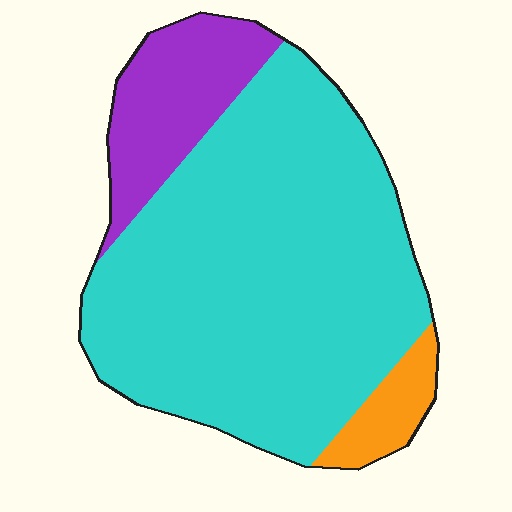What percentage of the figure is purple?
Purple takes up about one sixth (1/6) of the figure.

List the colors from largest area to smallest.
From largest to smallest: cyan, purple, orange.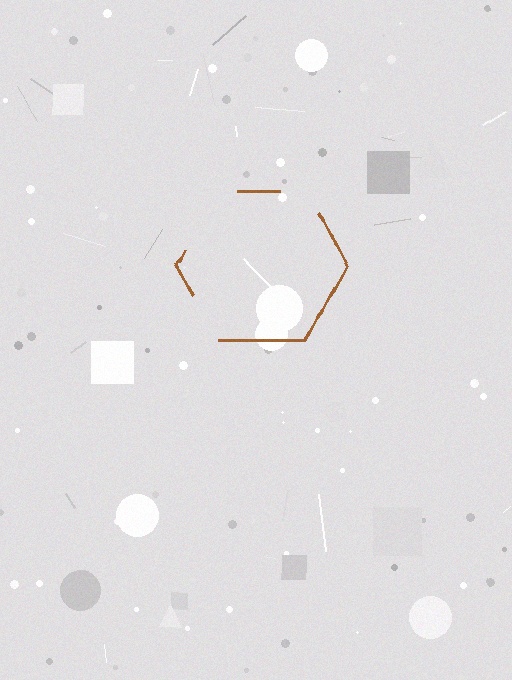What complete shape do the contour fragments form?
The contour fragments form a hexagon.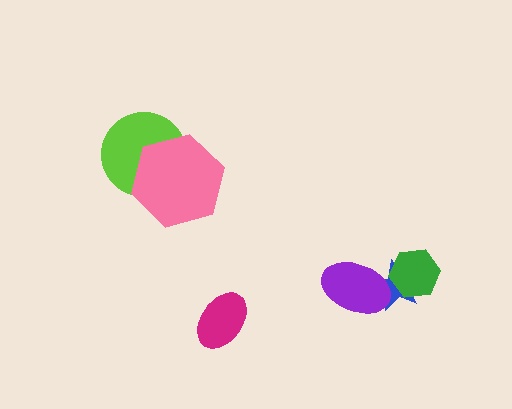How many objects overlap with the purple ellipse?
1 object overlaps with the purple ellipse.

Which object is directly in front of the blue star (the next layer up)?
The purple ellipse is directly in front of the blue star.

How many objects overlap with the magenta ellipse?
0 objects overlap with the magenta ellipse.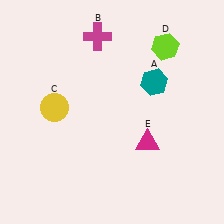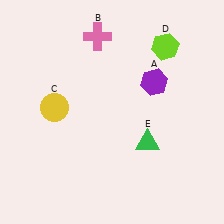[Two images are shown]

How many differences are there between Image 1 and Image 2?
There are 3 differences between the two images.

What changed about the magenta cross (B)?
In Image 1, B is magenta. In Image 2, it changed to pink.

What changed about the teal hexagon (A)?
In Image 1, A is teal. In Image 2, it changed to purple.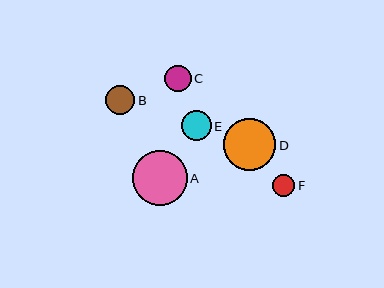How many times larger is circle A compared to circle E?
Circle A is approximately 1.8 times the size of circle E.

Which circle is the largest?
Circle A is the largest with a size of approximately 54 pixels.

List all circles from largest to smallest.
From largest to smallest: A, D, E, B, C, F.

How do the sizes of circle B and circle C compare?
Circle B and circle C are approximately the same size.